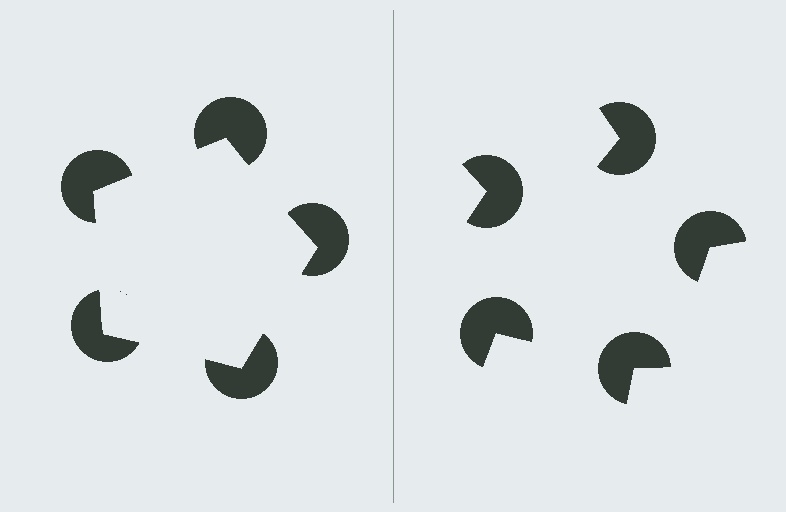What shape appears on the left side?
An illusory pentagon.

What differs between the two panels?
The pac-man discs are positioned identically on both sides; only the wedge orientations differ. On the left they align to a pentagon; on the right they are misaligned.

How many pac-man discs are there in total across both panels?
10 — 5 on each side.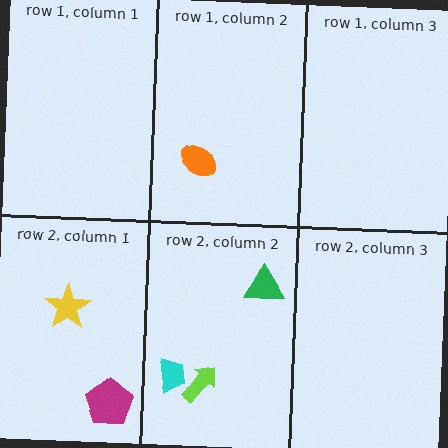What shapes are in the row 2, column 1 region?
The yellow star, the magenta pentagon.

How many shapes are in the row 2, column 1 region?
2.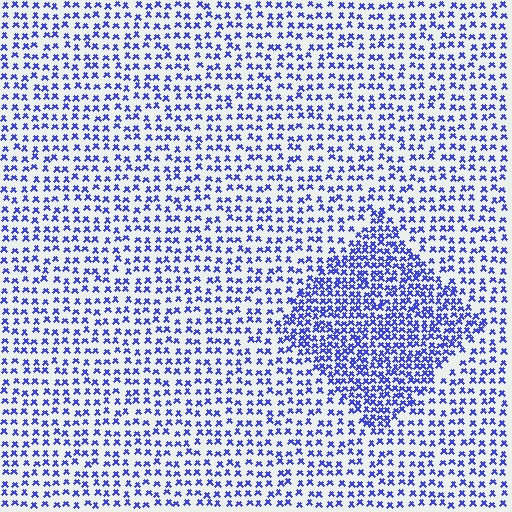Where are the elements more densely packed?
The elements are more densely packed inside the diamond boundary.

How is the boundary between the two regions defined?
The boundary is defined by a change in element density (approximately 2.0x ratio). All elements are the same color, size, and shape.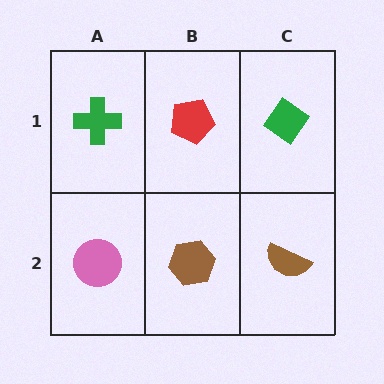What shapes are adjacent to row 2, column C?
A green diamond (row 1, column C), a brown hexagon (row 2, column B).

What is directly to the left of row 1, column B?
A green cross.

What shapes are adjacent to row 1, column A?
A pink circle (row 2, column A), a red pentagon (row 1, column B).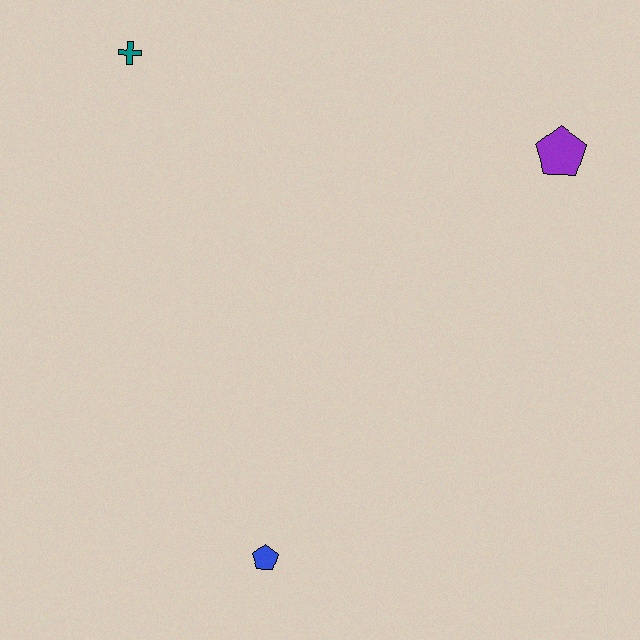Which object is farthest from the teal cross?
The blue pentagon is farthest from the teal cross.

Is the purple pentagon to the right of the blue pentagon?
Yes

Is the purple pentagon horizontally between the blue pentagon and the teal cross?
No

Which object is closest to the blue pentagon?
The purple pentagon is closest to the blue pentagon.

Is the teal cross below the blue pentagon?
No